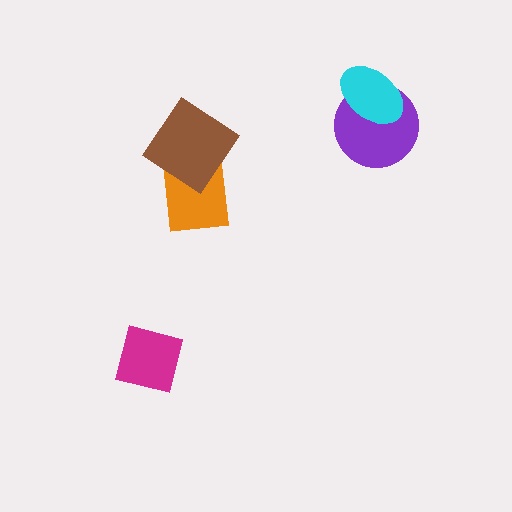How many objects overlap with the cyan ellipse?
1 object overlaps with the cyan ellipse.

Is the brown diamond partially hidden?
No, no other shape covers it.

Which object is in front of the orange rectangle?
The brown diamond is in front of the orange rectangle.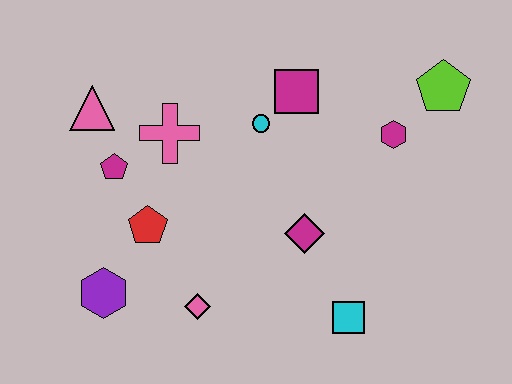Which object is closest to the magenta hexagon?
The lime pentagon is closest to the magenta hexagon.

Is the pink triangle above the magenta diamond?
Yes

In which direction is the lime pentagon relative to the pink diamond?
The lime pentagon is to the right of the pink diamond.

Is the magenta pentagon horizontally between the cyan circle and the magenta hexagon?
No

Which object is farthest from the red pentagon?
The lime pentagon is farthest from the red pentagon.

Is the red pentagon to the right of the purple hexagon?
Yes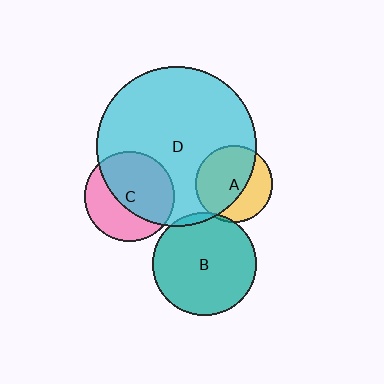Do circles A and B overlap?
Yes.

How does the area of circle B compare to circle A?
Approximately 1.8 times.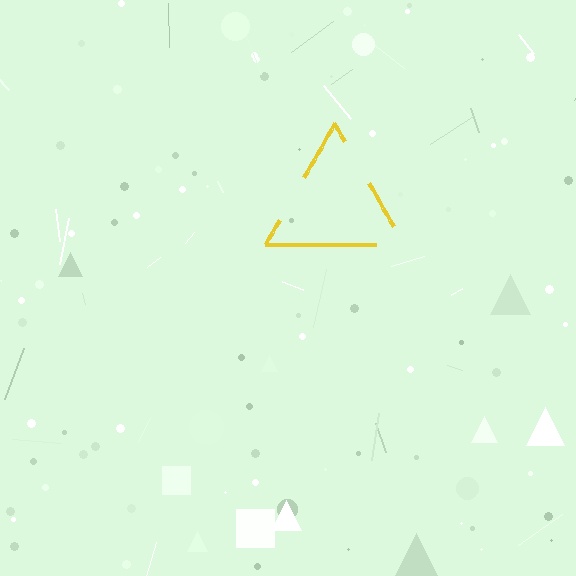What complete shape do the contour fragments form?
The contour fragments form a triangle.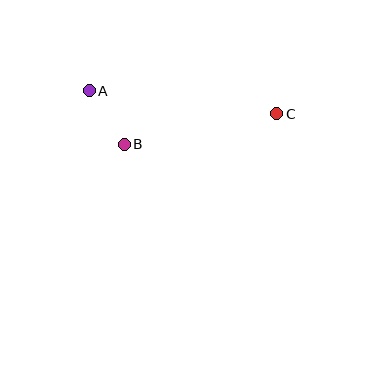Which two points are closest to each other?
Points A and B are closest to each other.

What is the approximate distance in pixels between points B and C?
The distance between B and C is approximately 155 pixels.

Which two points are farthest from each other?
Points A and C are farthest from each other.